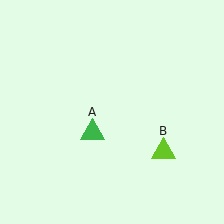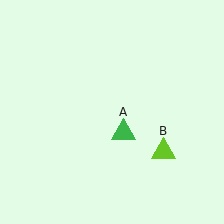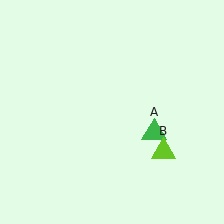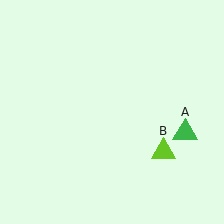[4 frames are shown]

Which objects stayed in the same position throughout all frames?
Lime triangle (object B) remained stationary.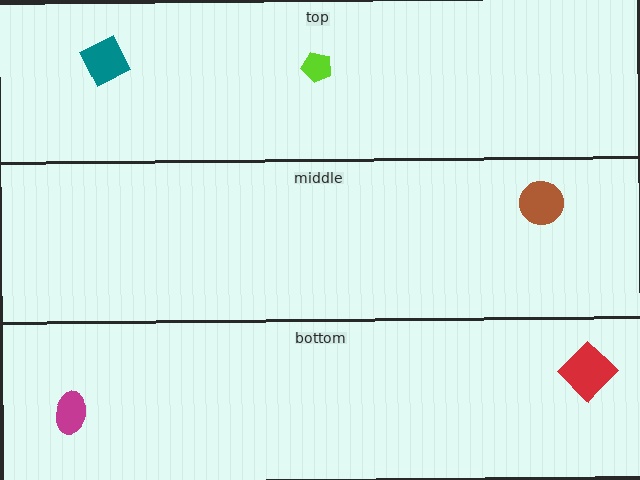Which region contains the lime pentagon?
The top region.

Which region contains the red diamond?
The bottom region.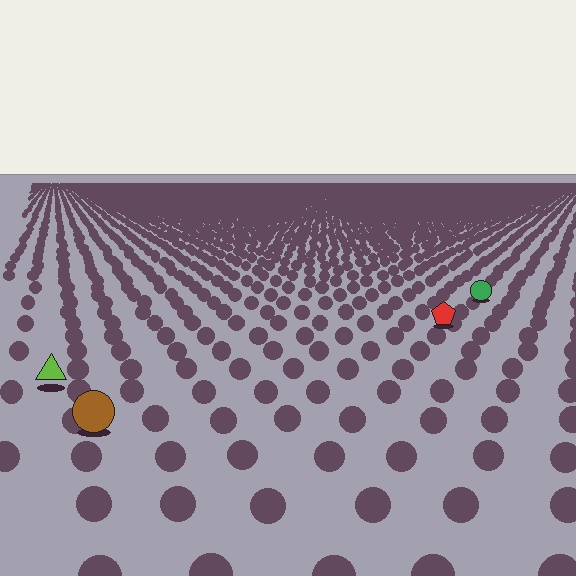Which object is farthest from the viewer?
The green circle is farthest from the viewer. It appears smaller and the ground texture around it is denser.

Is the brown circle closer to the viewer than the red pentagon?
Yes. The brown circle is closer — you can tell from the texture gradient: the ground texture is coarser near it.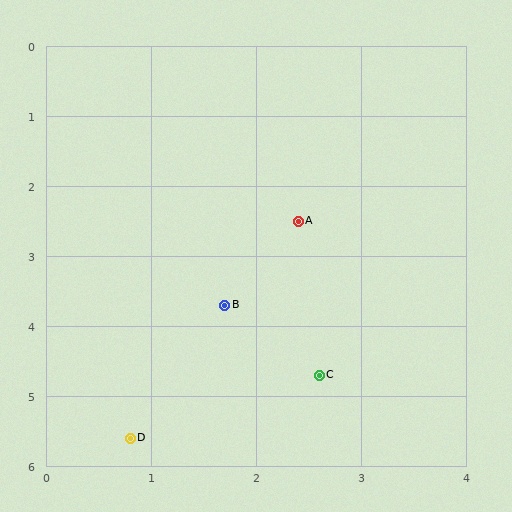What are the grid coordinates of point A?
Point A is at approximately (2.4, 2.5).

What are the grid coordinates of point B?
Point B is at approximately (1.7, 3.7).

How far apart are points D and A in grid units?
Points D and A are about 3.5 grid units apart.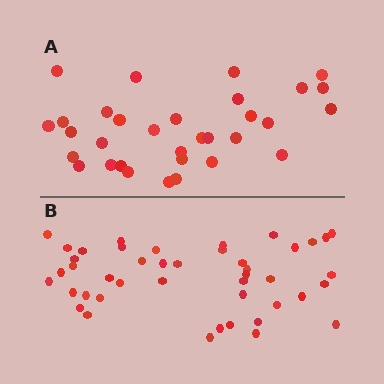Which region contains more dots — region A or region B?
Region B (the bottom region) has more dots.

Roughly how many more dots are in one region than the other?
Region B has roughly 12 or so more dots than region A.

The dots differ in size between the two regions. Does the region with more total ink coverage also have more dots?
No. Region A has more total ink coverage because its dots are larger, but region B actually contains more individual dots. Total area can be misleading — the number of items is what matters here.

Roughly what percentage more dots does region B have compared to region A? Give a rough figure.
About 40% more.